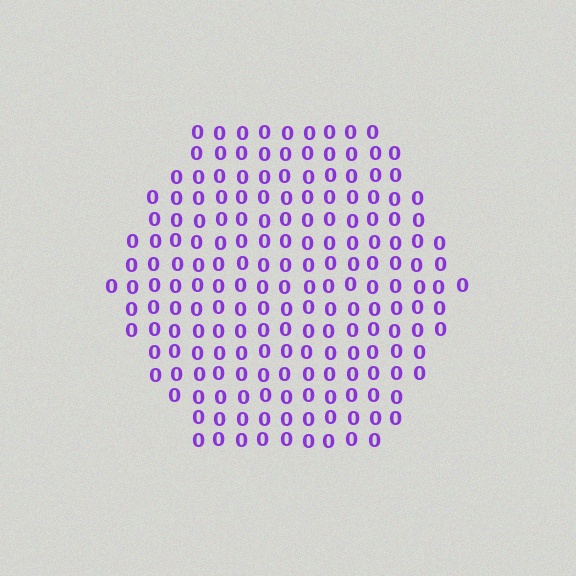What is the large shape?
The large shape is a hexagon.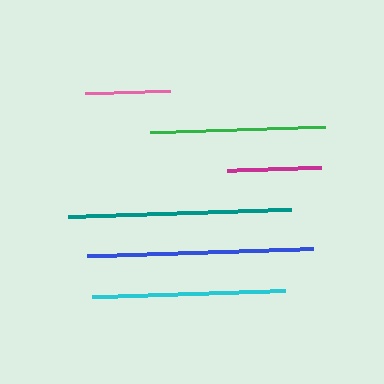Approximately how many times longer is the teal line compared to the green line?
The teal line is approximately 1.3 times the length of the green line.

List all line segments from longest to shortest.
From longest to shortest: blue, teal, cyan, green, magenta, pink.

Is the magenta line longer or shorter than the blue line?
The blue line is longer than the magenta line.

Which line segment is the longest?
The blue line is the longest at approximately 226 pixels.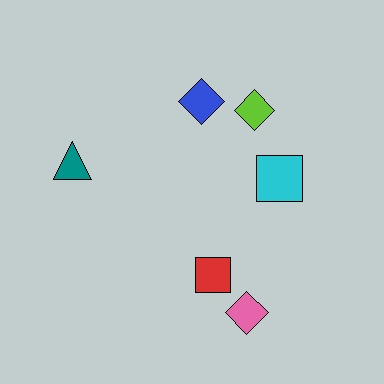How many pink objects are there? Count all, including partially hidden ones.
There is 1 pink object.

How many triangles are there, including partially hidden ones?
There is 1 triangle.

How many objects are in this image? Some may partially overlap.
There are 6 objects.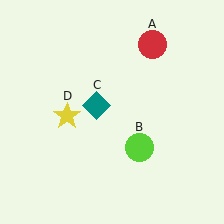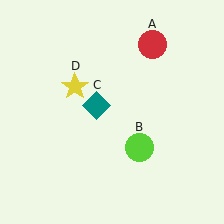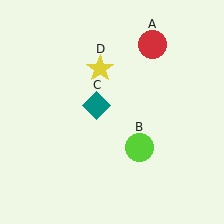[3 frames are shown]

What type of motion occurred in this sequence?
The yellow star (object D) rotated clockwise around the center of the scene.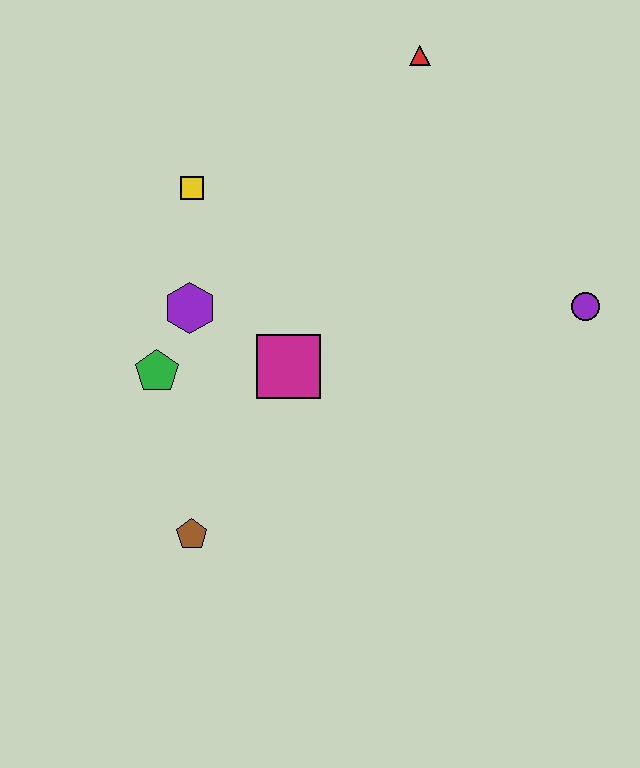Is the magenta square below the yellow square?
Yes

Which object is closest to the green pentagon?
The purple hexagon is closest to the green pentagon.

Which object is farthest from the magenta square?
The red triangle is farthest from the magenta square.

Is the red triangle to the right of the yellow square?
Yes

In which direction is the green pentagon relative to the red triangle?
The green pentagon is below the red triangle.